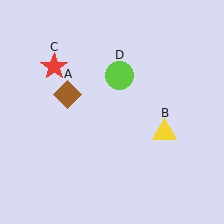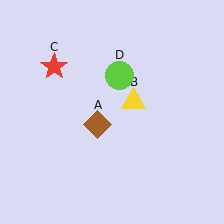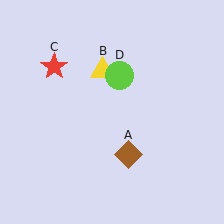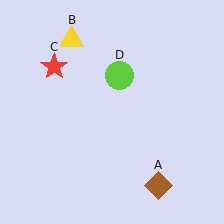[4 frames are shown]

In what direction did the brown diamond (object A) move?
The brown diamond (object A) moved down and to the right.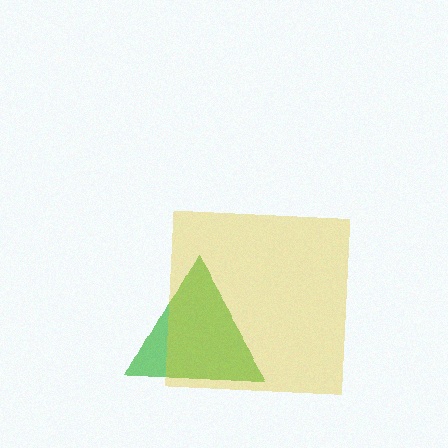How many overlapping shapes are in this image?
There are 2 overlapping shapes in the image.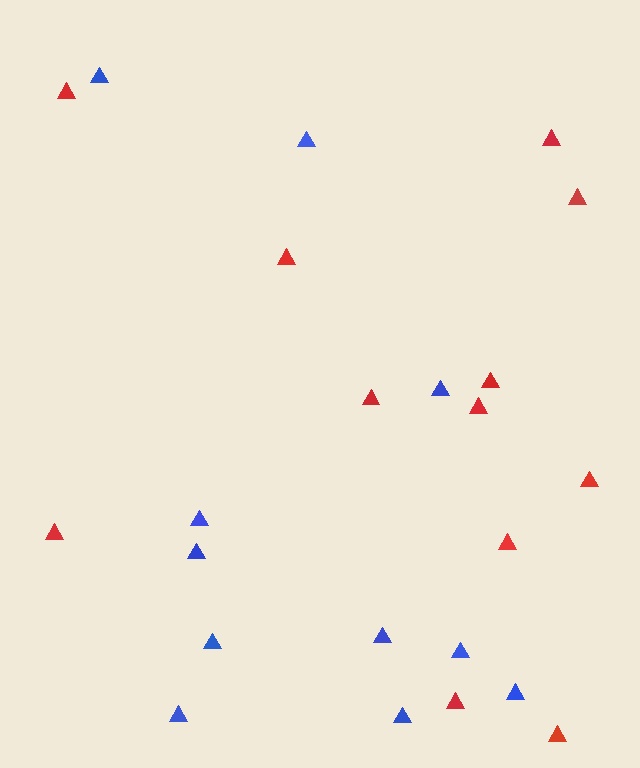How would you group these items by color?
There are 2 groups: one group of red triangles (12) and one group of blue triangles (11).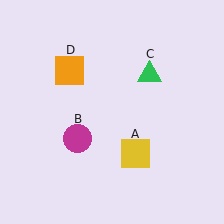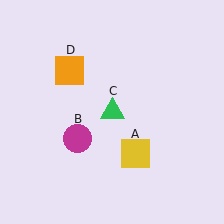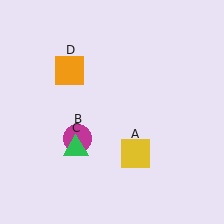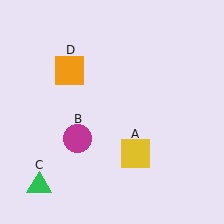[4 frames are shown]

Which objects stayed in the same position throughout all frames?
Yellow square (object A) and magenta circle (object B) and orange square (object D) remained stationary.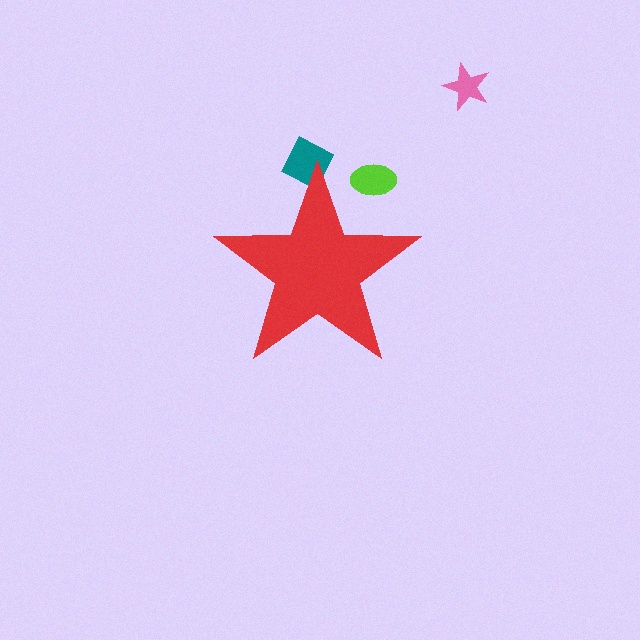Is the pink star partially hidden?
No, the pink star is fully visible.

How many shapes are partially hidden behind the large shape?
2 shapes are partially hidden.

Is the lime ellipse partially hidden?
Yes, the lime ellipse is partially hidden behind the red star.